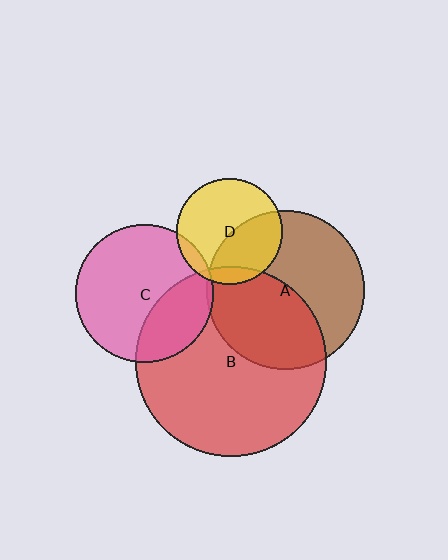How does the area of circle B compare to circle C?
Approximately 1.9 times.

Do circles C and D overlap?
Yes.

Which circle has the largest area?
Circle B (red).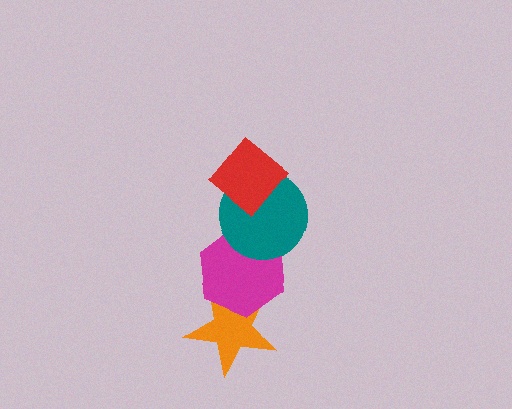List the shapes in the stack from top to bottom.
From top to bottom: the red diamond, the teal circle, the magenta hexagon, the orange star.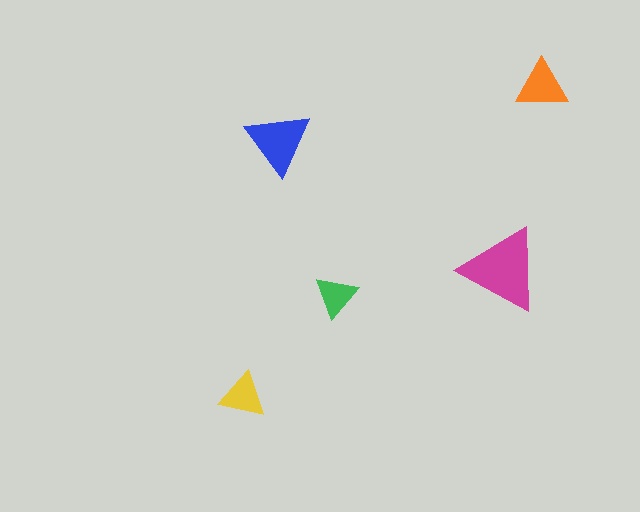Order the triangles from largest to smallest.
the magenta one, the blue one, the orange one, the yellow one, the green one.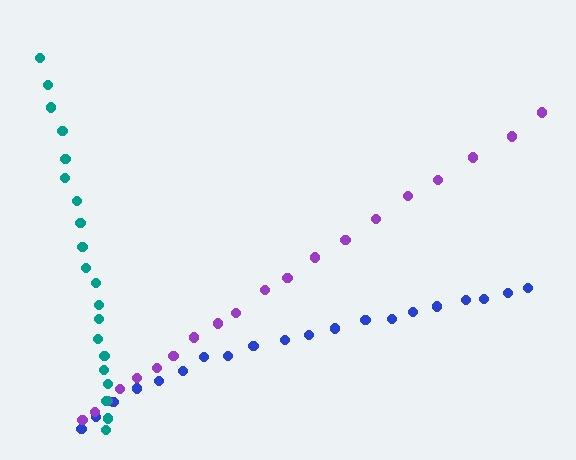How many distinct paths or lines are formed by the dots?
There are 3 distinct paths.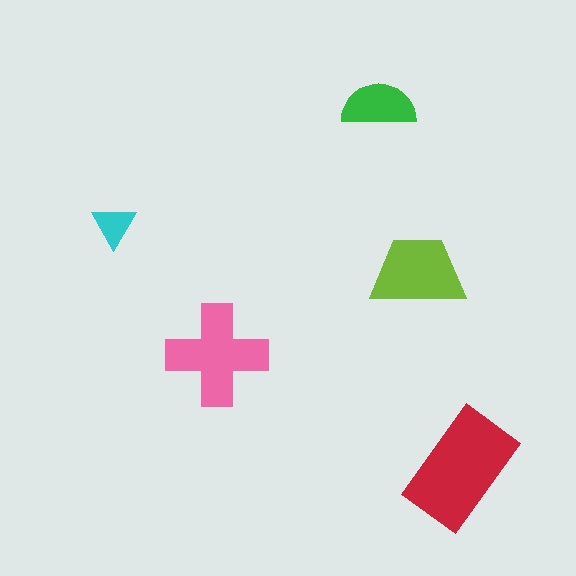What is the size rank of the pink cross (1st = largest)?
2nd.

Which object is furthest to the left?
The cyan triangle is leftmost.